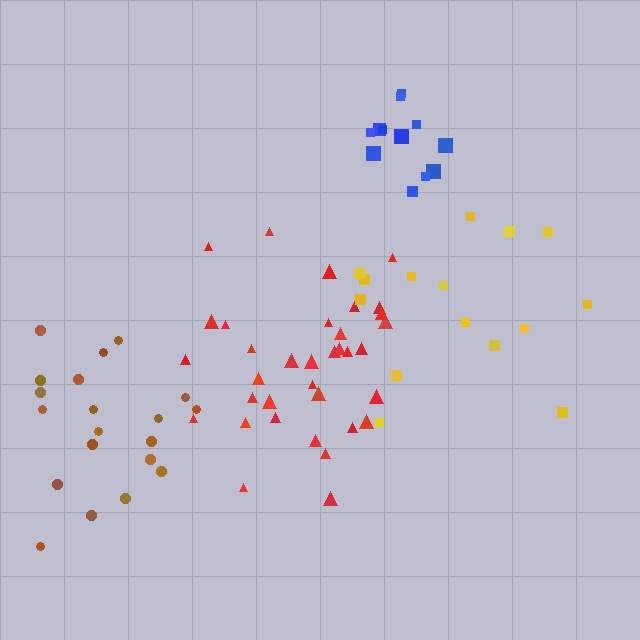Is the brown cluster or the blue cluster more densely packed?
Blue.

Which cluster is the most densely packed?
Blue.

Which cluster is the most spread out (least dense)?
Yellow.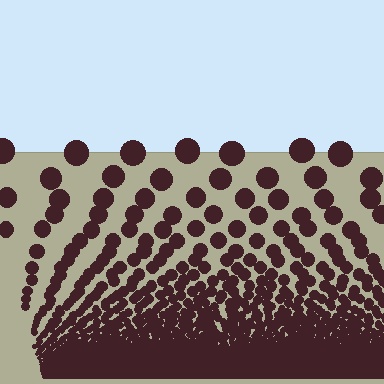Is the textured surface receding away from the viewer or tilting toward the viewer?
The surface appears to tilt toward the viewer. Texture elements get larger and sparser toward the top.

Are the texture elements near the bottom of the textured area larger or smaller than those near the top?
Smaller. The gradient is inverted — elements near the bottom are smaller and denser.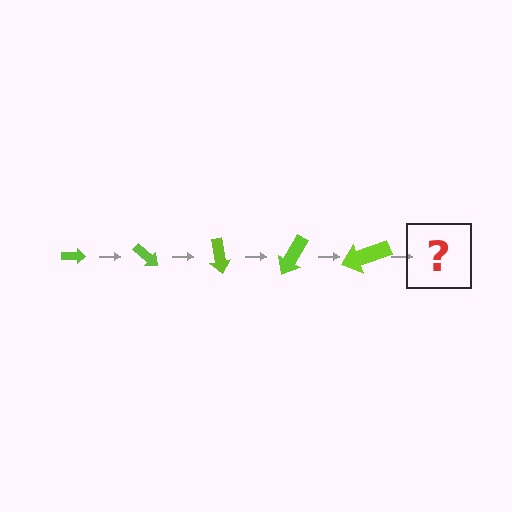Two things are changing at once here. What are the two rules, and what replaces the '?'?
The two rules are that the arrow grows larger each step and it rotates 40 degrees each step. The '?' should be an arrow, larger than the previous one and rotated 200 degrees from the start.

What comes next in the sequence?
The next element should be an arrow, larger than the previous one and rotated 200 degrees from the start.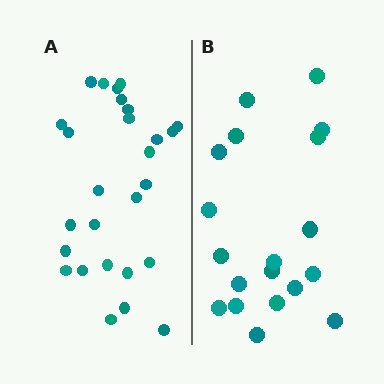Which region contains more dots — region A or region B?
Region A (the left region) has more dots.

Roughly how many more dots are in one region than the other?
Region A has roughly 8 or so more dots than region B.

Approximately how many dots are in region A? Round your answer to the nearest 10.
About 30 dots. (The exact count is 27, which rounds to 30.)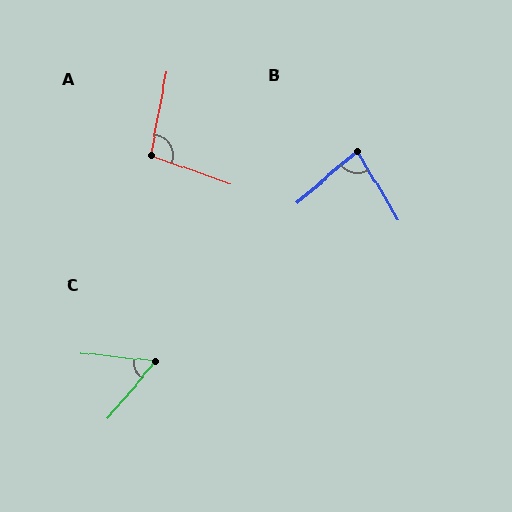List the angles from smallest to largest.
C (56°), B (81°), A (99°).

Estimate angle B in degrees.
Approximately 81 degrees.